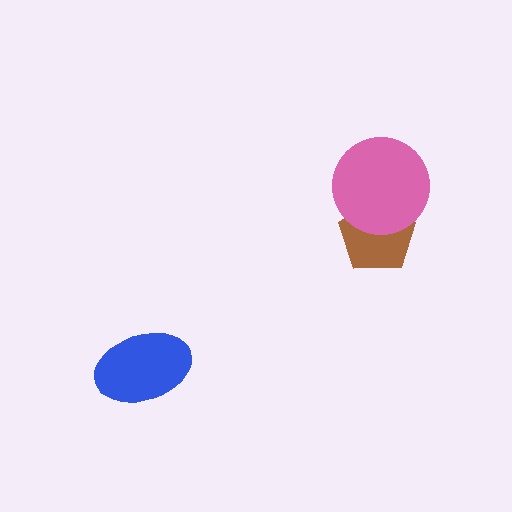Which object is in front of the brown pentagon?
The pink circle is in front of the brown pentagon.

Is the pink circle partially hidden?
No, no other shape covers it.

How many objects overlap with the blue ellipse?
0 objects overlap with the blue ellipse.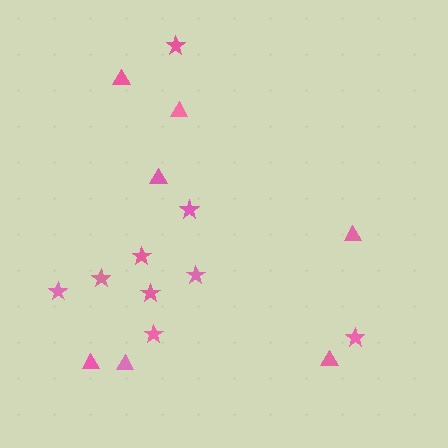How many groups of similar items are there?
There are 2 groups: one group of stars (9) and one group of triangles (7).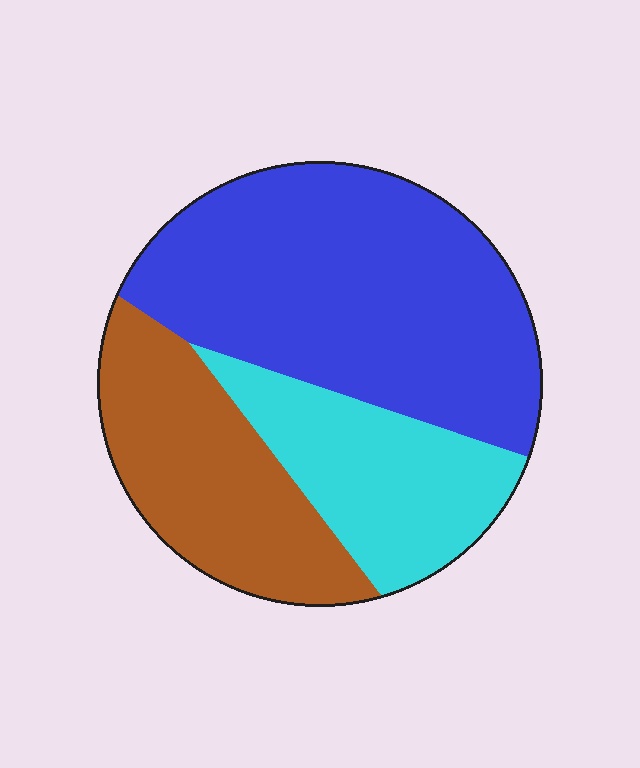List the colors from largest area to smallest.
From largest to smallest: blue, brown, cyan.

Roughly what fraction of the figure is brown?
Brown takes up about one quarter (1/4) of the figure.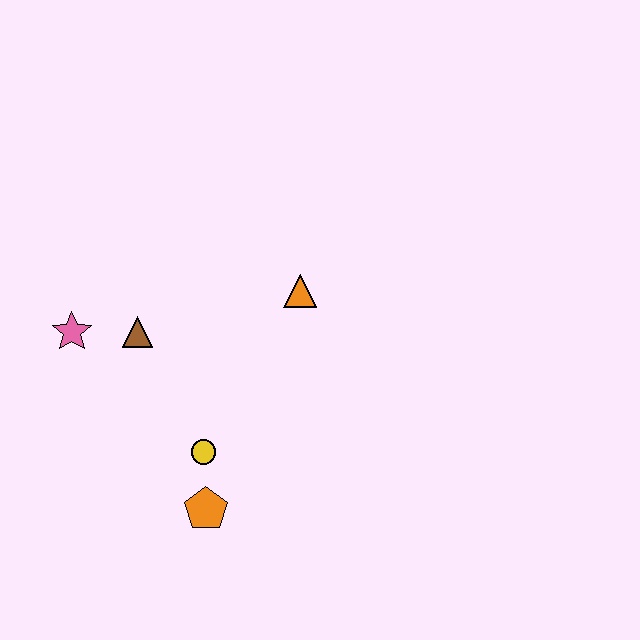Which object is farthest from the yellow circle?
The orange triangle is farthest from the yellow circle.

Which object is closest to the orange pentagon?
The yellow circle is closest to the orange pentagon.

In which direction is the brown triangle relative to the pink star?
The brown triangle is to the right of the pink star.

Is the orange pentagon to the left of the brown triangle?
No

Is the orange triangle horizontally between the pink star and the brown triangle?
No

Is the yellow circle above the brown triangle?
No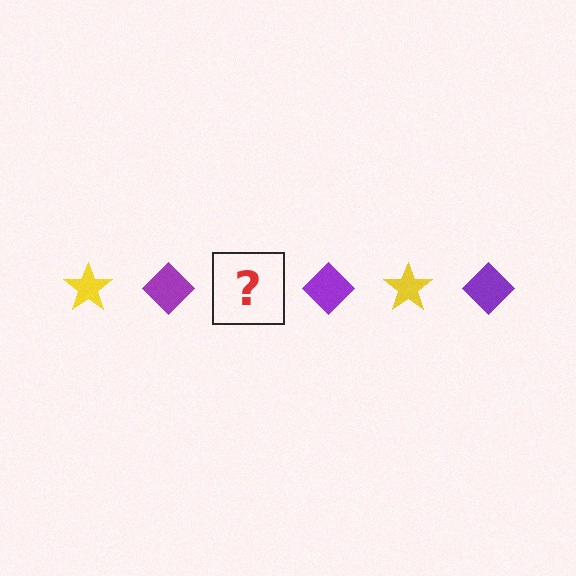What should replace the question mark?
The question mark should be replaced with a yellow star.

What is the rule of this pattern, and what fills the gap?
The rule is that the pattern alternates between yellow star and purple diamond. The gap should be filled with a yellow star.